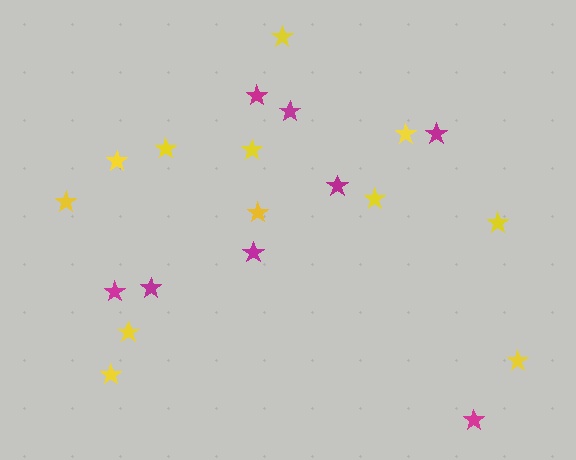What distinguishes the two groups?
There are 2 groups: one group of magenta stars (8) and one group of yellow stars (12).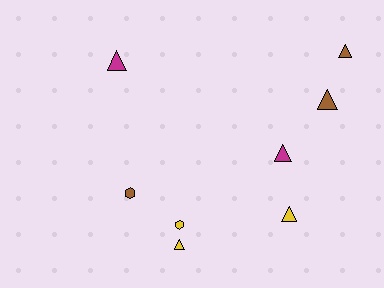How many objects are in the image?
There are 8 objects.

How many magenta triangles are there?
There are 2 magenta triangles.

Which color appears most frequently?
Yellow, with 3 objects.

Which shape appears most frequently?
Triangle, with 6 objects.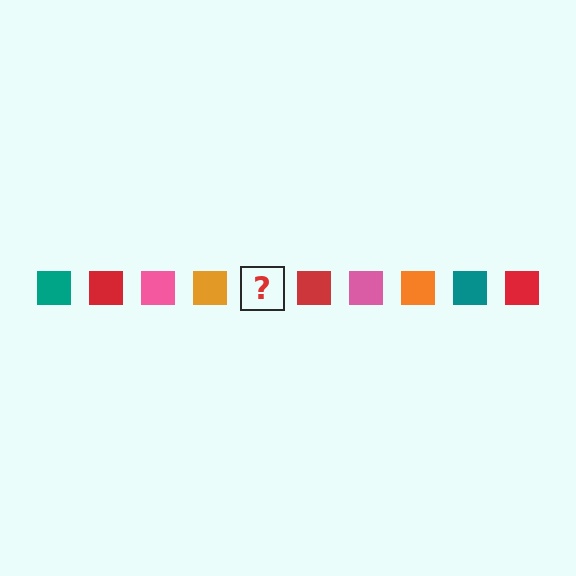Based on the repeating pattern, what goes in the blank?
The blank should be a teal square.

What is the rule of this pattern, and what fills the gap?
The rule is that the pattern cycles through teal, red, pink, orange squares. The gap should be filled with a teal square.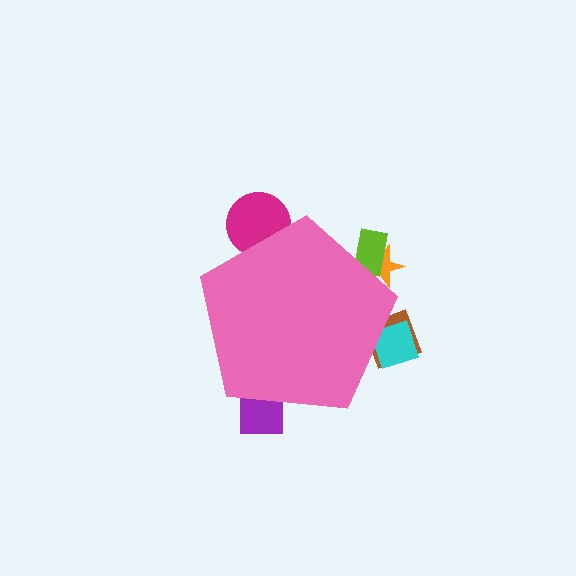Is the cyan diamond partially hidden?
Yes, the cyan diamond is partially hidden behind the pink pentagon.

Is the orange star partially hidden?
Yes, the orange star is partially hidden behind the pink pentagon.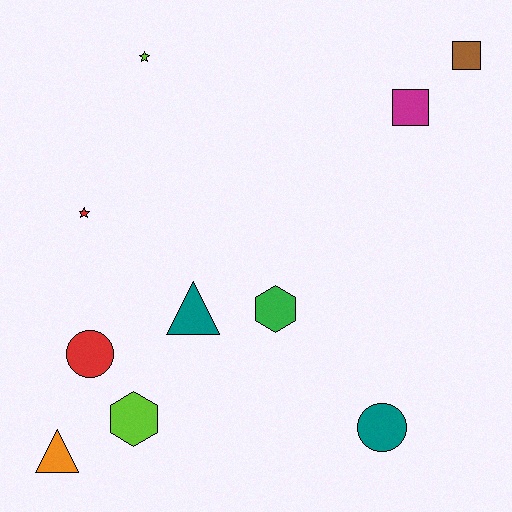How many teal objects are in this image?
There are 2 teal objects.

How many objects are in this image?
There are 10 objects.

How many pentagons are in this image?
There are no pentagons.